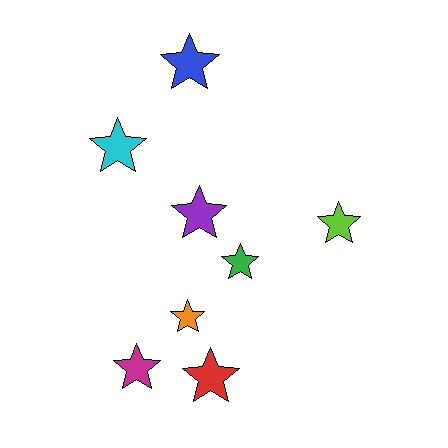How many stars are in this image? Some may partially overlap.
There are 8 stars.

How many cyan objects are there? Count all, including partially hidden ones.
There is 1 cyan object.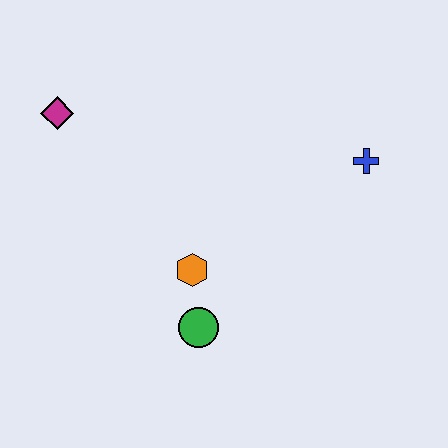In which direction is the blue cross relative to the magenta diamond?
The blue cross is to the right of the magenta diamond.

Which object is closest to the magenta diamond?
The orange hexagon is closest to the magenta diamond.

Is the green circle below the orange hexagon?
Yes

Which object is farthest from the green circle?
The magenta diamond is farthest from the green circle.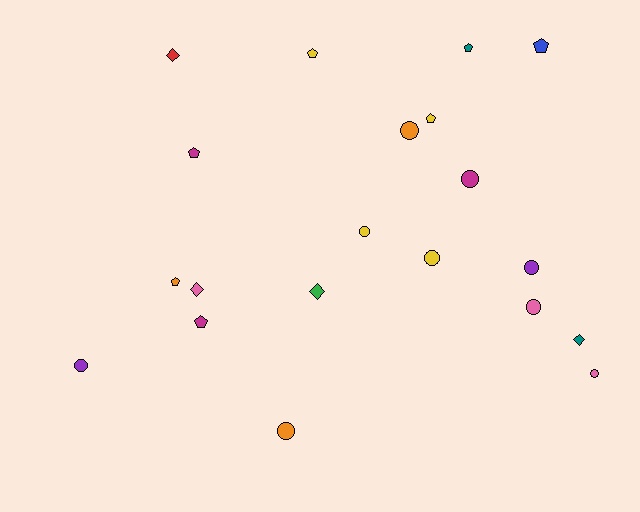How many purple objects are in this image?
There are 2 purple objects.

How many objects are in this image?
There are 20 objects.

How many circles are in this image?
There are 9 circles.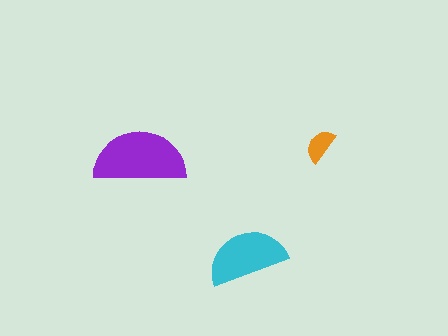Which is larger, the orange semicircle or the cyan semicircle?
The cyan one.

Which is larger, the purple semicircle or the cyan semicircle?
The purple one.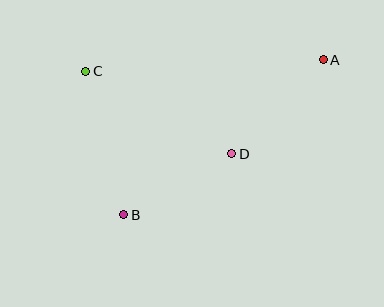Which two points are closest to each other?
Points B and D are closest to each other.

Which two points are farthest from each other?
Points A and B are farthest from each other.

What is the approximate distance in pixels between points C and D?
The distance between C and D is approximately 168 pixels.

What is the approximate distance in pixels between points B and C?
The distance between B and C is approximately 148 pixels.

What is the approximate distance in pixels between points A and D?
The distance between A and D is approximately 131 pixels.